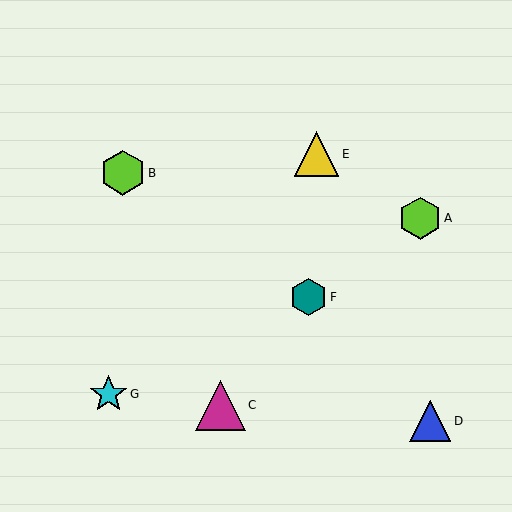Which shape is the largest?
The magenta triangle (labeled C) is the largest.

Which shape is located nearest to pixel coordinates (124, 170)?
The lime hexagon (labeled B) at (123, 173) is nearest to that location.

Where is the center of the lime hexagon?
The center of the lime hexagon is at (123, 173).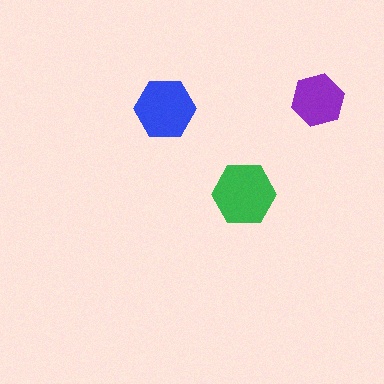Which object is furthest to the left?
The blue hexagon is leftmost.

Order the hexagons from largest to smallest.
the green one, the blue one, the purple one.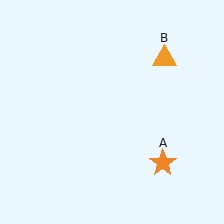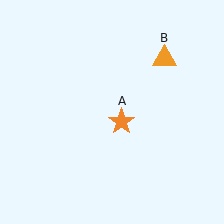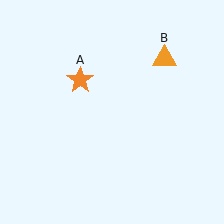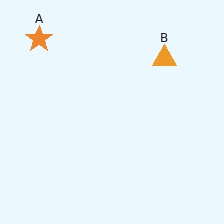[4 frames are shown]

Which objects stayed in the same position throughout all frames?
Orange triangle (object B) remained stationary.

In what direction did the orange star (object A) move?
The orange star (object A) moved up and to the left.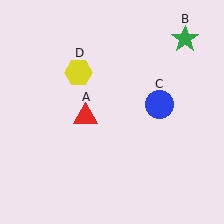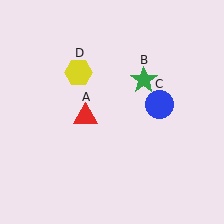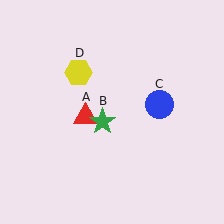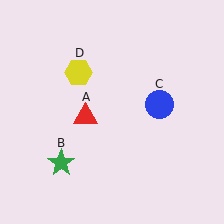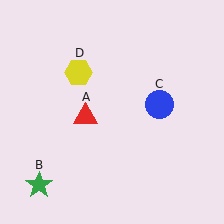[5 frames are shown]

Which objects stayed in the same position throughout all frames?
Red triangle (object A) and blue circle (object C) and yellow hexagon (object D) remained stationary.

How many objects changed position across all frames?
1 object changed position: green star (object B).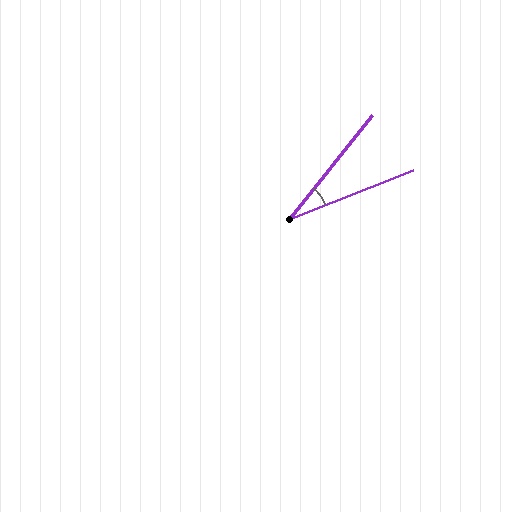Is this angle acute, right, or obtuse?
It is acute.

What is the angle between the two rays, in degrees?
Approximately 30 degrees.